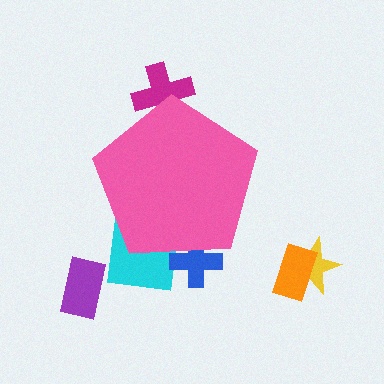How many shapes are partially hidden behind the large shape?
3 shapes are partially hidden.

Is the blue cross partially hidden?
Yes, the blue cross is partially hidden behind the pink pentagon.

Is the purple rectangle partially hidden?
No, the purple rectangle is fully visible.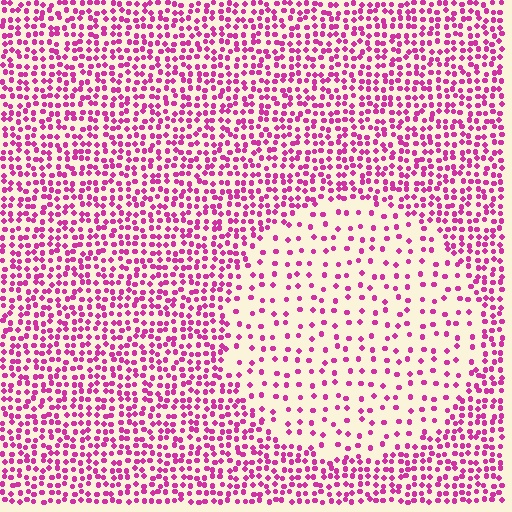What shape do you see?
I see a circle.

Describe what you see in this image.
The image contains small magenta elements arranged at two different densities. A circle-shaped region is visible where the elements are less densely packed than the surrounding area.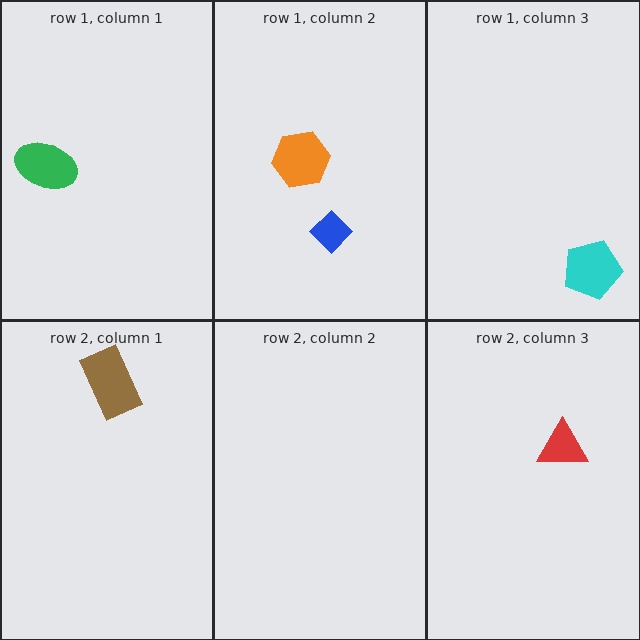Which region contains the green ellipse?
The row 1, column 1 region.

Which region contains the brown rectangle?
The row 2, column 1 region.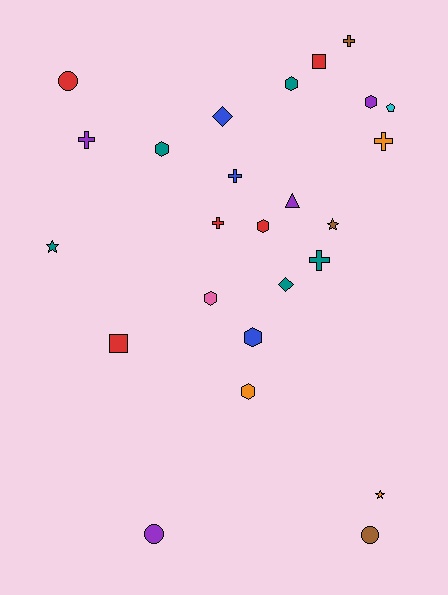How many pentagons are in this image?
There is 1 pentagon.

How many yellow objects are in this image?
There are no yellow objects.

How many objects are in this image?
There are 25 objects.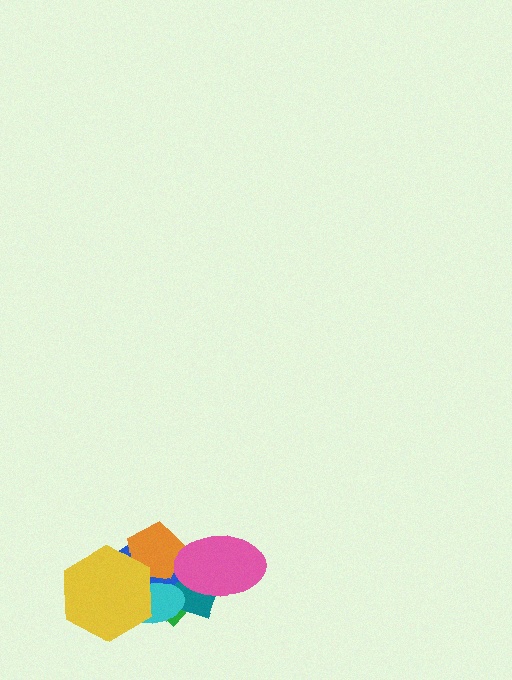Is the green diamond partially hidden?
Yes, it is partially covered by another shape.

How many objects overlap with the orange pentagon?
6 objects overlap with the orange pentagon.